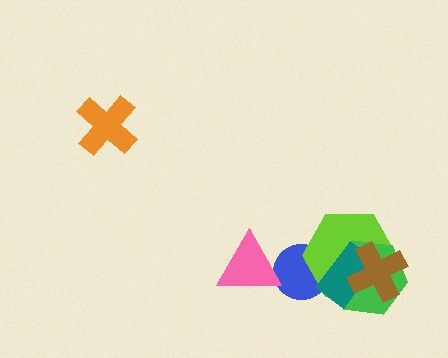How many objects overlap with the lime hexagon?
4 objects overlap with the lime hexagon.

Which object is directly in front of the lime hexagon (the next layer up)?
The green hexagon is directly in front of the lime hexagon.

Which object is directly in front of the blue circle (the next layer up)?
The pink triangle is directly in front of the blue circle.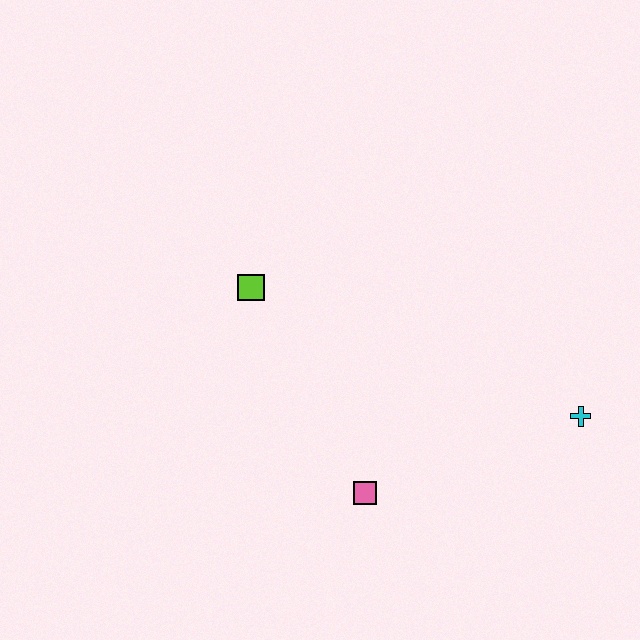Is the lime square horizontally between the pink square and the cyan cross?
No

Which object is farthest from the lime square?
The cyan cross is farthest from the lime square.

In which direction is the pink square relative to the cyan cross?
The pink square is to the left of the cyan cross.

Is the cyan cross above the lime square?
No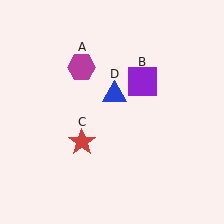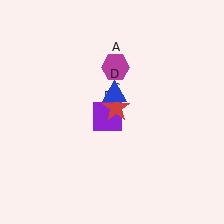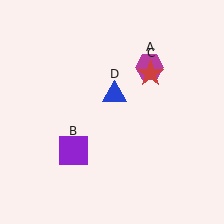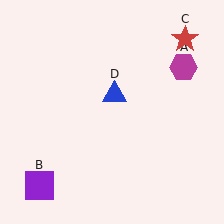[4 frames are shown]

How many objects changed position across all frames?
3 objects changed position: magenta hexagon (object A), purple square (object B), red star (object C).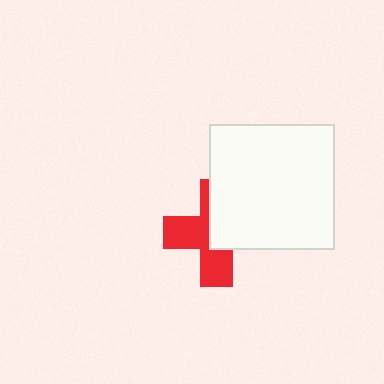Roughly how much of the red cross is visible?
About half of it is visible (roughly 52%).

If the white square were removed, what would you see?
You would see the complete red cross.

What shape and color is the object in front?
The object in front is a white square.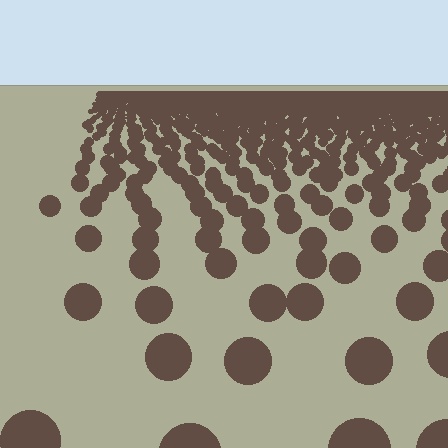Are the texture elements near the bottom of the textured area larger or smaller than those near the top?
Larger. Near the bottom, elements are closer to the viewer and appear at a bigger on-screen size.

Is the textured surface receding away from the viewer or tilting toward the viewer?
The surface is receding away from the viewer. Texture elements get smaller and denser toward the top.